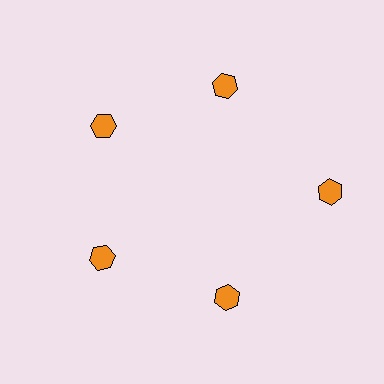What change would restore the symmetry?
The symmetry would be restored by moving it inward, back onto the ring so that all 5 hexagons sit at equal angles and equal distance from the center.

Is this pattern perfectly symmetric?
No. The 5 orange hexagons are arranged in a ring, but one element near the 3 o'clock position is pushed outward from the center, breaking the 5-fold rotational symmetry.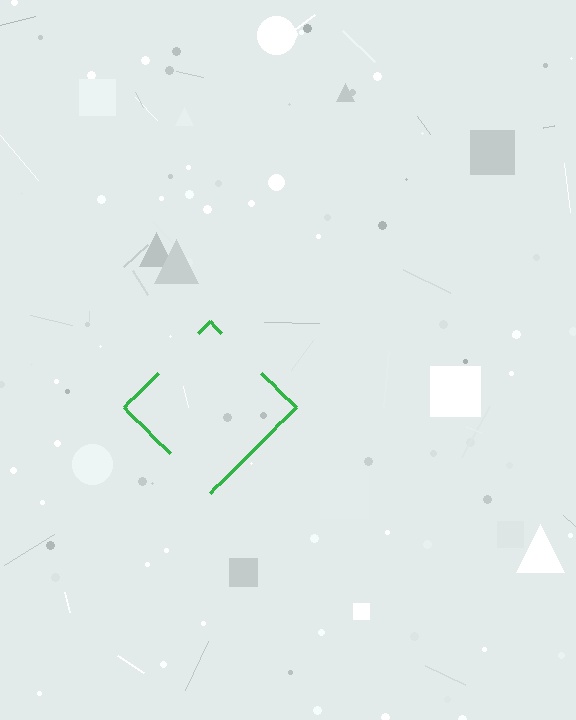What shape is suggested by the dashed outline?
The dashed outline suggests a diamond.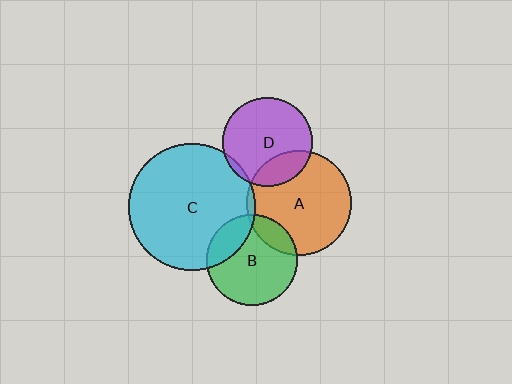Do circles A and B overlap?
Yes.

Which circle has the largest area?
Circle C (cyan).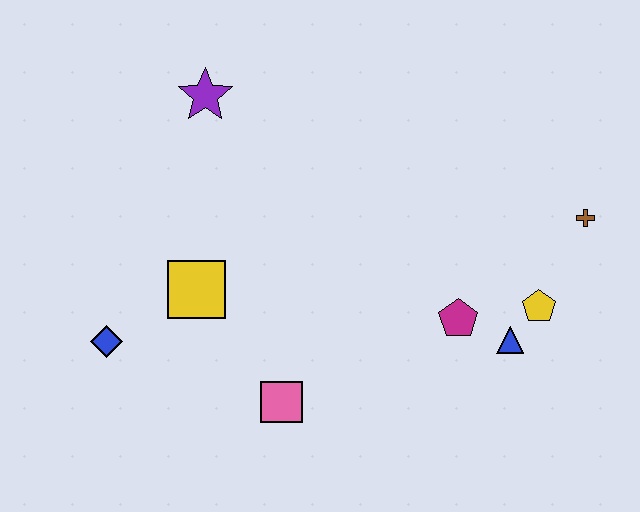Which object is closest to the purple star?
The yellow square is closest to the purple star.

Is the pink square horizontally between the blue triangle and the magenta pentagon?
No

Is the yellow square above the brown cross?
No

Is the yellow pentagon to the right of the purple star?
Yes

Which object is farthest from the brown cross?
The blue diamond is farthest from the brown cross.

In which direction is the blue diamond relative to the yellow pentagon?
The blue diamond is to the left of the yellow pentagon.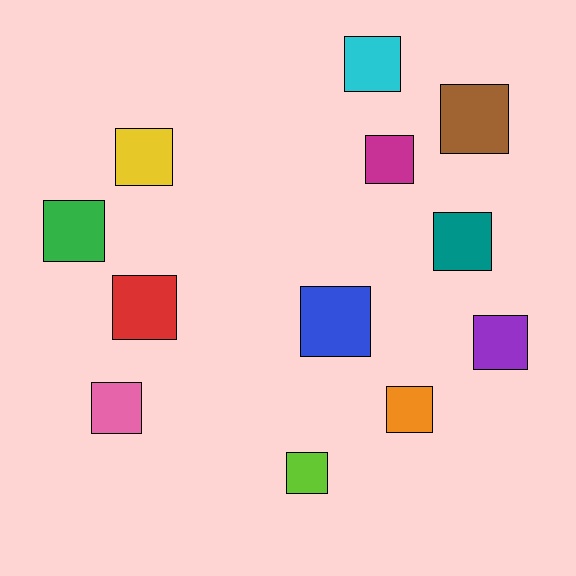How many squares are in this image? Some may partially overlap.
There are 12 squares.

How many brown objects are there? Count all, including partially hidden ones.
There is 1 brown object.